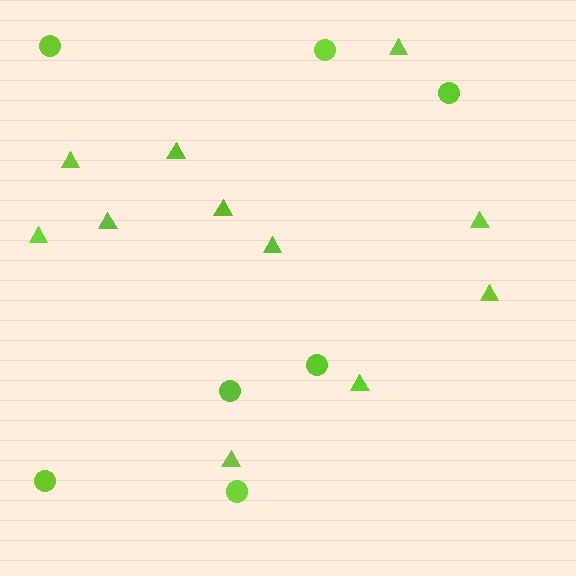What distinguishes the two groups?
There are 2 groups: one group of circles (7) and one group of triangles (11).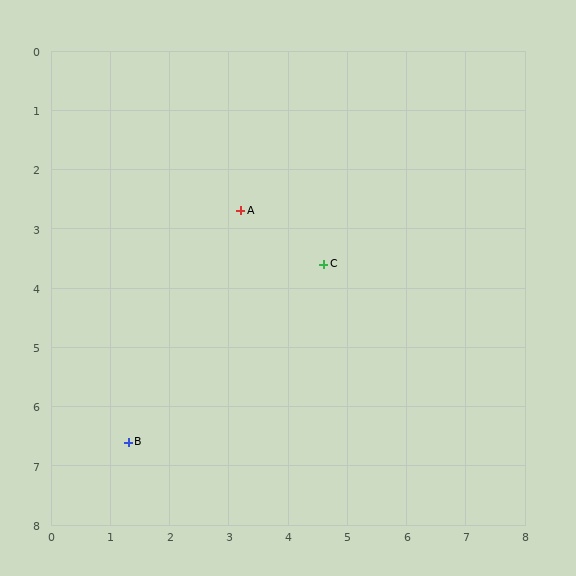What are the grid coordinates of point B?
Point B is at approximately (1.3, 6.6).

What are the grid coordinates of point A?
Point A is at approximately (3.2, 2.7).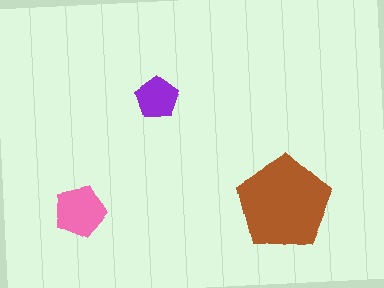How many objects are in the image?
There are 3 objects in the image.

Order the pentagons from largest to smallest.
the brown one, the pink one, the purple one.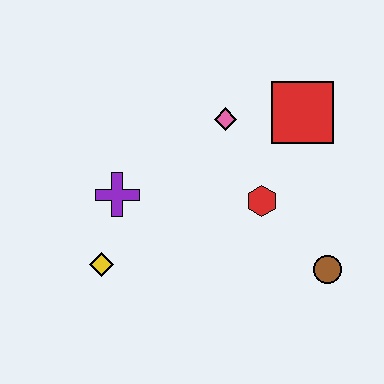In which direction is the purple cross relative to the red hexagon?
The purple cross is to the left of the red hexagon.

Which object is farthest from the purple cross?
The brown circle is farthest from the purple cross.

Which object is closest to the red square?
The pink diamond is closest to the red square.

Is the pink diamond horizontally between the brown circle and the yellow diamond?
Yes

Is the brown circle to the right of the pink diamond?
Yes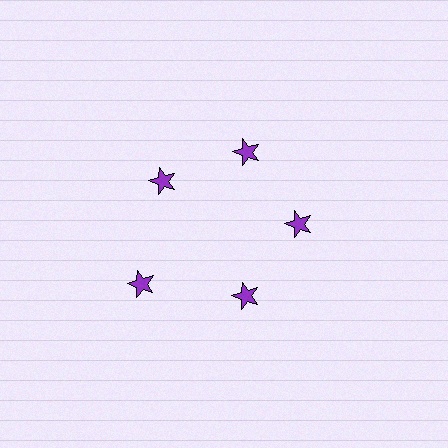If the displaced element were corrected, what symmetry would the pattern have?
It would have 5-fold rotational symmetry — the pattern would map onto itself every 72 degrees.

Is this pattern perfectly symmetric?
No. The 5 purple stars are arranged in a ring, but one element near the 8 o'clock position is pushed outward from the center, breaking the 5-fold rotational symmetry.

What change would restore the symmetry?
The symmetry would be restored by moving it inward, back onto the ring so that all 5 stars sit at equal angles and equal distance from the center.